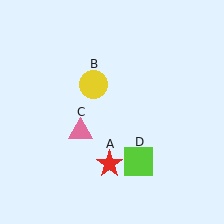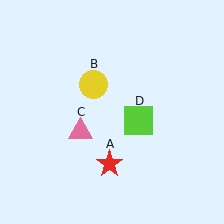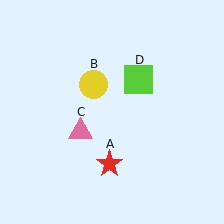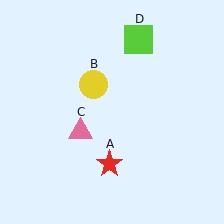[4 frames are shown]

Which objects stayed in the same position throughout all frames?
Red star (object A) and yellow circle (object B) and pink triangle (object C) remained stationary.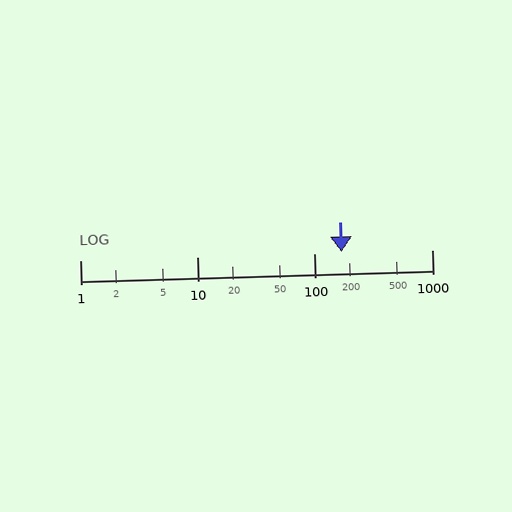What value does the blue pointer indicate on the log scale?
The pointer indicates approximately 170.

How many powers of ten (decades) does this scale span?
The scale spans 3 decades, from 1 to 1000.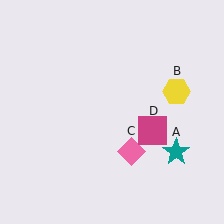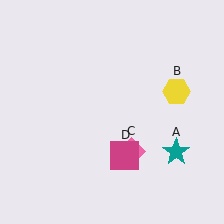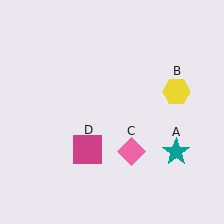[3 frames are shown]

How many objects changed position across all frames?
1 object changed position: magenta square (object D).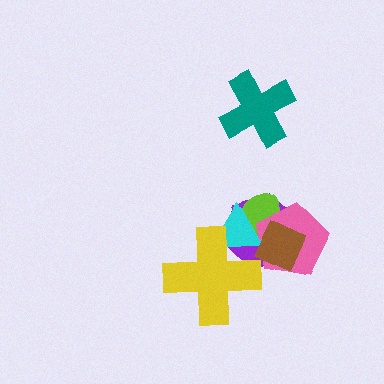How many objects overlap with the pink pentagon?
4 objects overlap with the pink pentagon.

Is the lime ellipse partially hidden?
Yes, it is partially covered by another shape.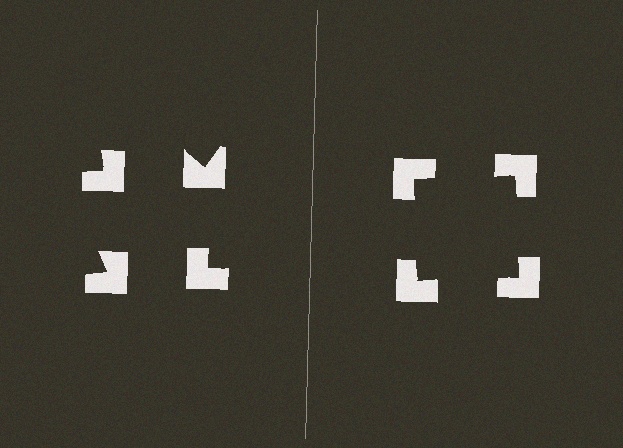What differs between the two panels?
The notched squares are positioned identically on both sides; only the wedge orientations differ. On the right they align to a square; on the left they are misaligned.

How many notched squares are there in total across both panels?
8 — 4 on each side.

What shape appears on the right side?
An illusory square.